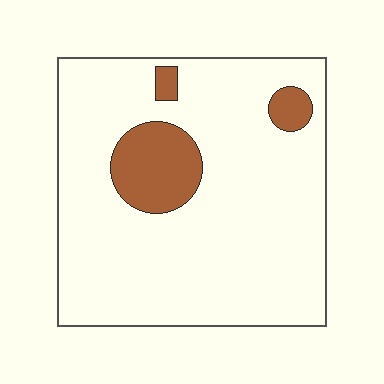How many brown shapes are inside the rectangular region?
3.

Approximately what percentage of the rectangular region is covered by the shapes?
Approximately 15%.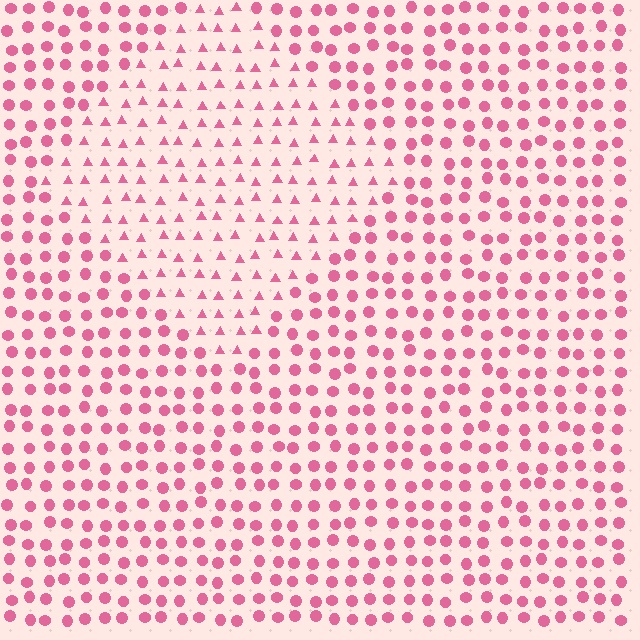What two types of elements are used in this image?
The image uses triangles inside the diamond region and circles outside it.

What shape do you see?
I see a diamond.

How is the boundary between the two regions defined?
The boundary is defined by a change in element shape: triangles inside vs. circles outside. All elements share the same color and spacing.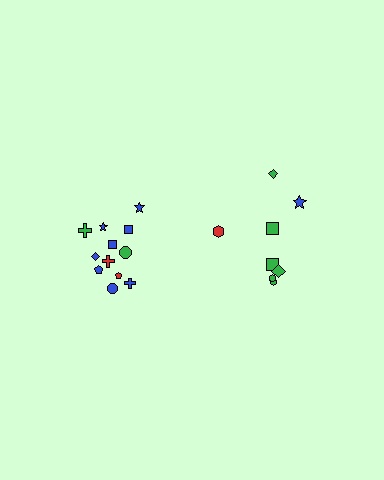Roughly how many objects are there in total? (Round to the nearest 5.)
Roughly 20 objects in total.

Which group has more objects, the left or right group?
The left group.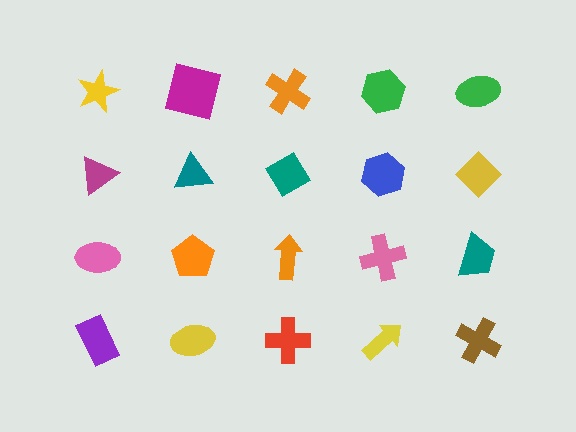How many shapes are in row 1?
5 shapes.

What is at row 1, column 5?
A green ellipse.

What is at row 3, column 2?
An orange pentagon.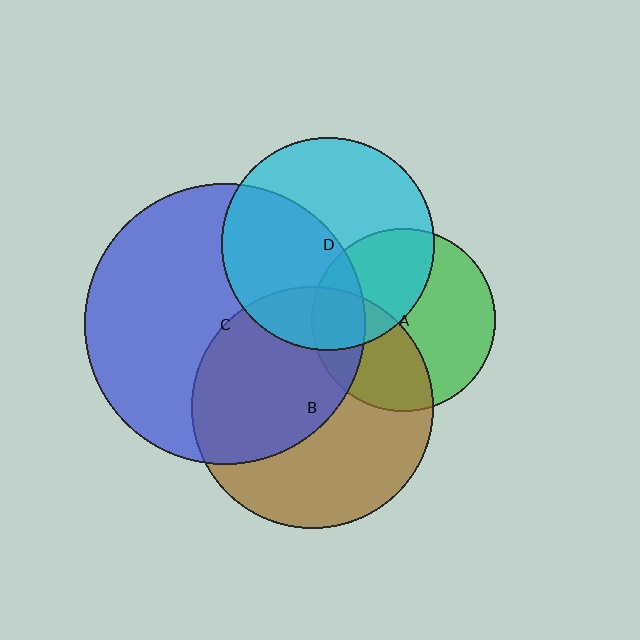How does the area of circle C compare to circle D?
Approximately 1.7 times.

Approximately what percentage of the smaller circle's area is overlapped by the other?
Approximately 40%.